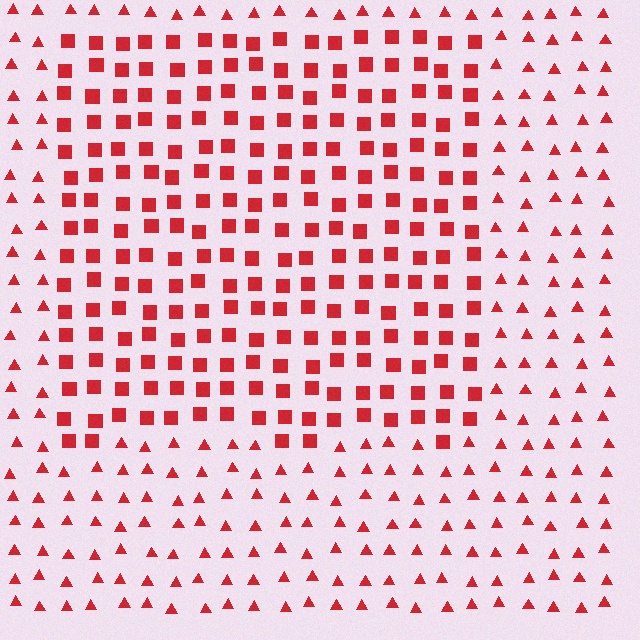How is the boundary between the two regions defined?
The boundary is defined by a change in element shape: squares inside vs. triangles outside. All elements share the same color and spacing.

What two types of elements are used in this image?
The image uses squares inside the rectangle region and triangles outside it.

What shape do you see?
I see a rectangle.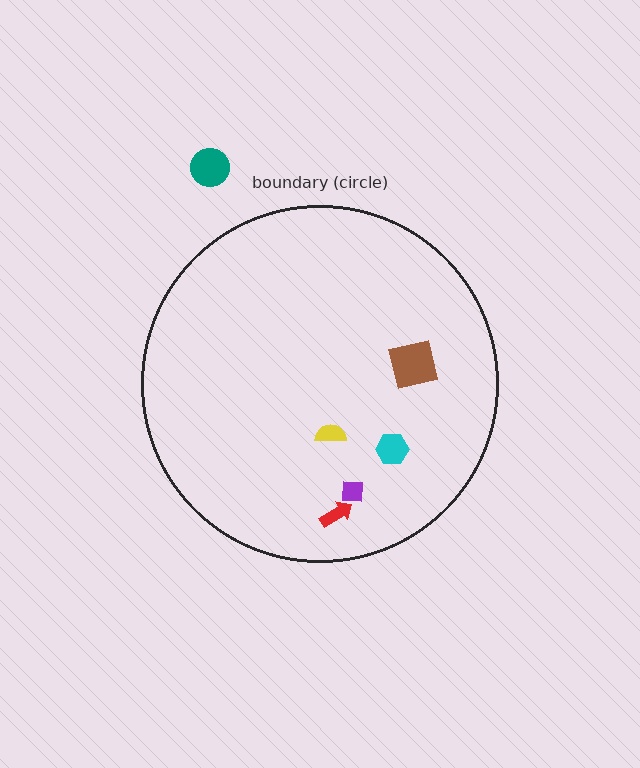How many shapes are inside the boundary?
5 inside, 1 outside.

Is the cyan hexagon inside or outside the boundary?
Inside.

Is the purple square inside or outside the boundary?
Inside.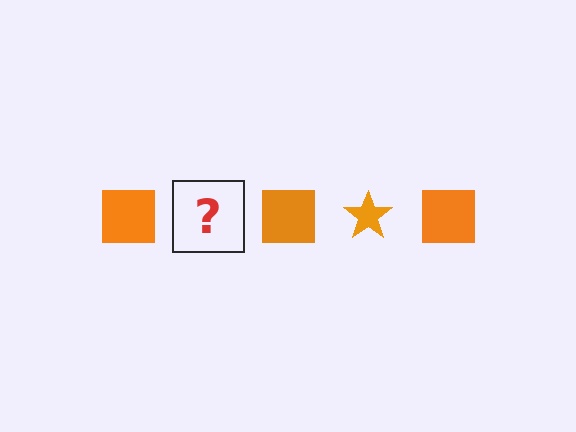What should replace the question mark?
The question mark should be replaced with an orange star.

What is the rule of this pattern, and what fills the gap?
The rule is that the pattern cycles through square, star shapes in orange. The gap should be filled with an orange star.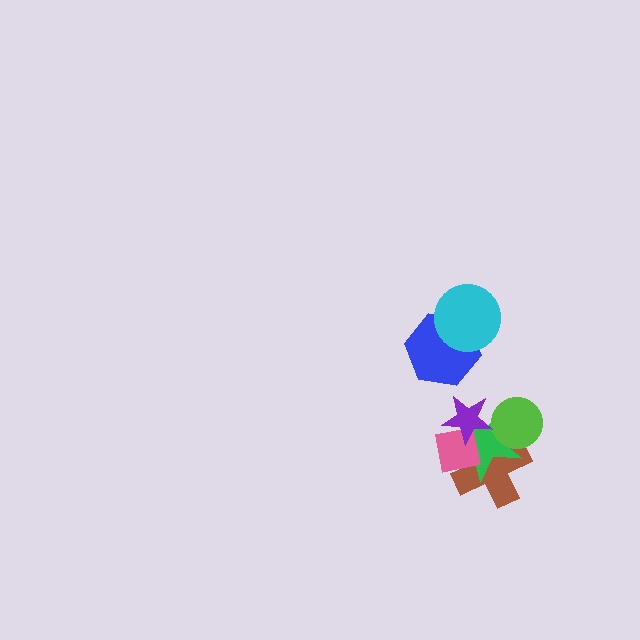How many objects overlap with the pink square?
3 objects overlap with the pink square.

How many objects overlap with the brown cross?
4 objects overlap with the brown cross.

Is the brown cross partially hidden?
Yes, it is partially covered by another shape.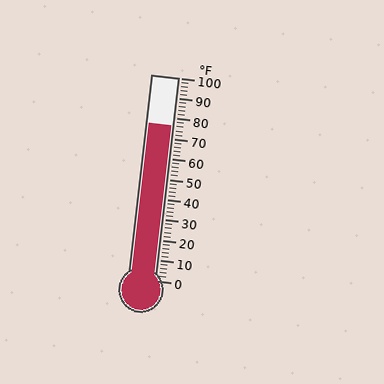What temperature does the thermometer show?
The thermometer shows approximately 76°F.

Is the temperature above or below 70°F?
The temperature is above 70°F.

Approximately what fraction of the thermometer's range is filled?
The thermometer is filled to approximately 75% of its range.